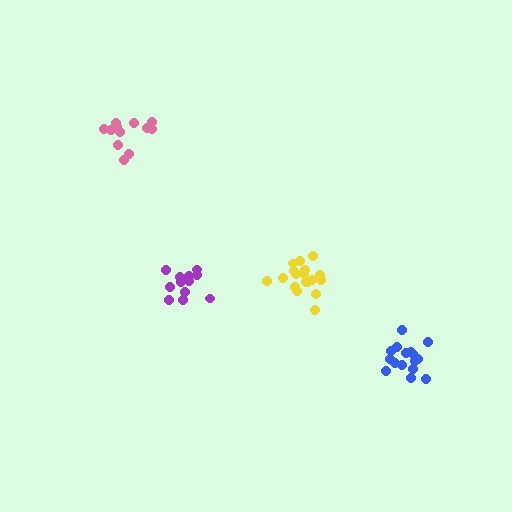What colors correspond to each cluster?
The clusters are colored: purple, blue, yellow, pink.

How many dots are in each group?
Group 1: 12 dots, Group 2: 16 dots, Group 3: 18 dots, Group 4: 12 dots (58 total).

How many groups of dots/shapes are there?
There are 4 groups.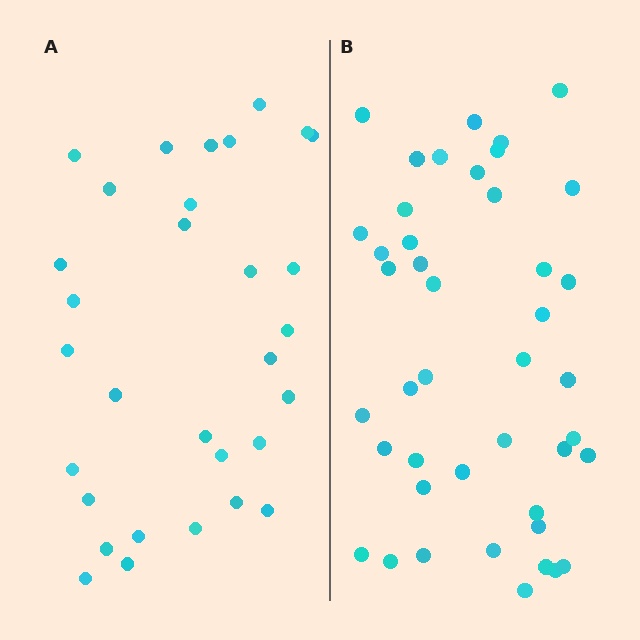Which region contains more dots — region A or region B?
Region B (the right region) has more dots.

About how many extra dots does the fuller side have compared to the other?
Region B has roughly 12 or so more dots than region A.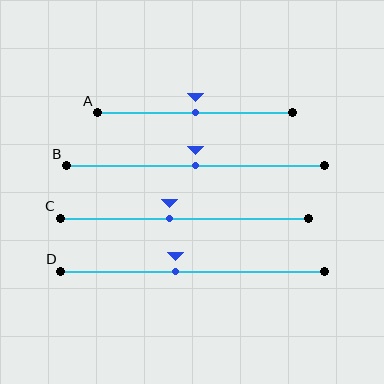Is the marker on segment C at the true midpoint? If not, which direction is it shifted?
No, the marker on segment C is shifted to the left by about 6% of the segment length.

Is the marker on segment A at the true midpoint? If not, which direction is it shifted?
Yes, the marker on segment A is at the true midpoint.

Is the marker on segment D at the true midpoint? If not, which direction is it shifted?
No, the marker on segment D is shifted to the left by about 7% of the segment length.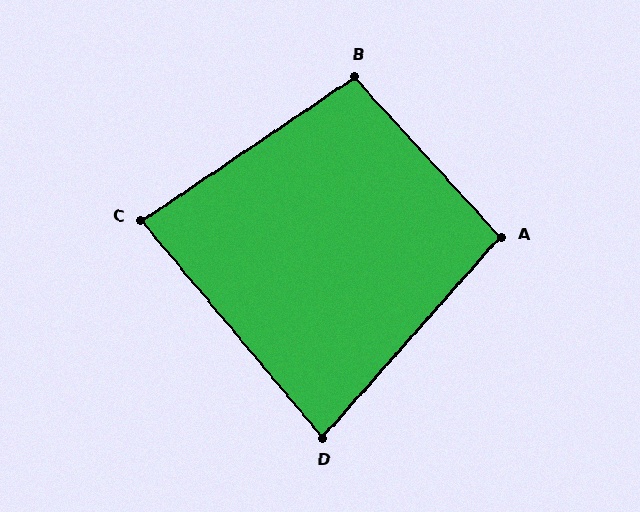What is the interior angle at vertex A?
Approximately 96 degrees (obtuse).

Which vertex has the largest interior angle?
B, at approximately 98 degrees.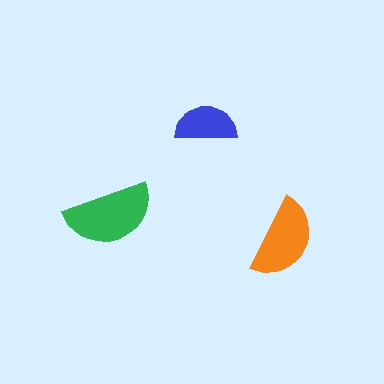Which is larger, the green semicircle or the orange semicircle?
The green one.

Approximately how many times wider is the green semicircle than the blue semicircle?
About 1.5 times wider.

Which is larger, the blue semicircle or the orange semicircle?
The orange one.